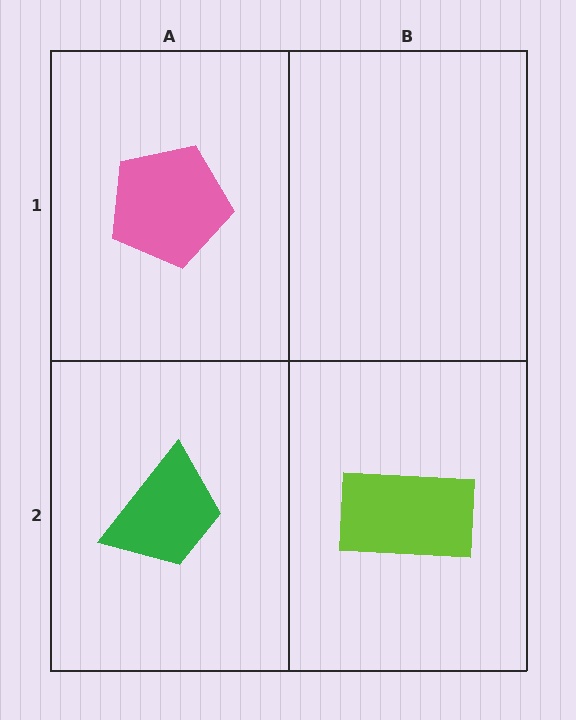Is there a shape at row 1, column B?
No, that cell is empty.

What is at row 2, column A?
A green trapezoid.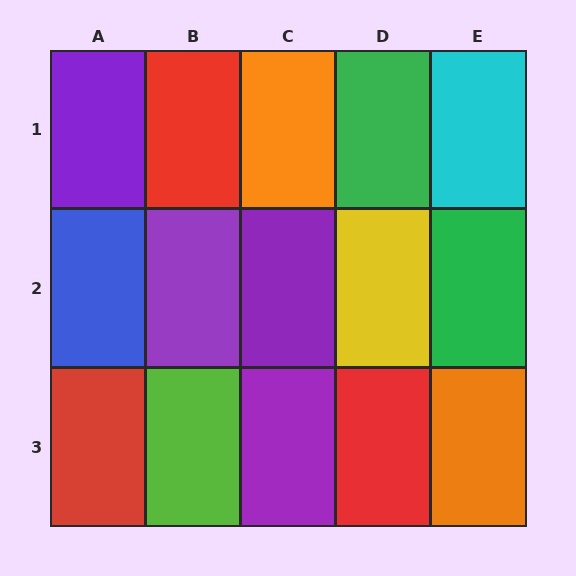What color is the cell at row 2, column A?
Blue.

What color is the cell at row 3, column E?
Orange.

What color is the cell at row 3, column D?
Red.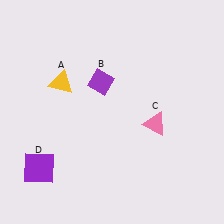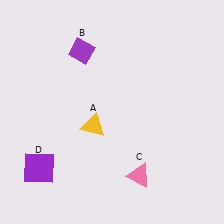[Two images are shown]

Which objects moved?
The objects that moved are: the yellow triangle (A), the purple diamond (B), the pink triangle (C).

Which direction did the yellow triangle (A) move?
The yellow triangle (A) moved down.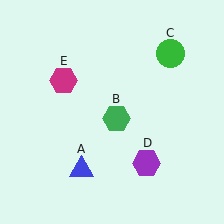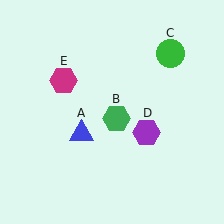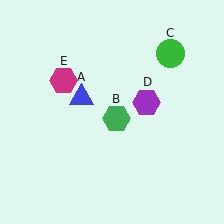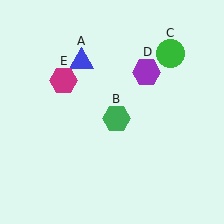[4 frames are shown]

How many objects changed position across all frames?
2 objects changed position: blue triangle (object A), purple hexagon (object D).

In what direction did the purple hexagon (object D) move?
The purple hexagon (object D) moved up.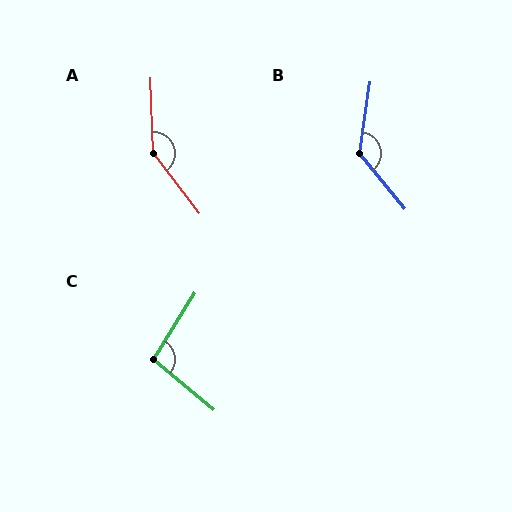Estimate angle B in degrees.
Approximately 132 degrees.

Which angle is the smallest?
C, at approximately 98 degrees.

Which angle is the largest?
A, at approximately 144 degrees.